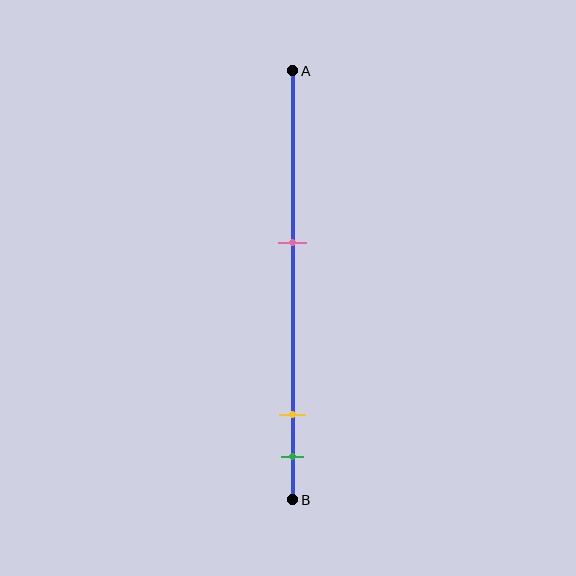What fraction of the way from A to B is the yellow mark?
The yellow mark is approximately 80% (0.8) of the way from A to B.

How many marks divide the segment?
There are 3 marks dividing the segment.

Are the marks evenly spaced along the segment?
No, the marks are not evenly spaced.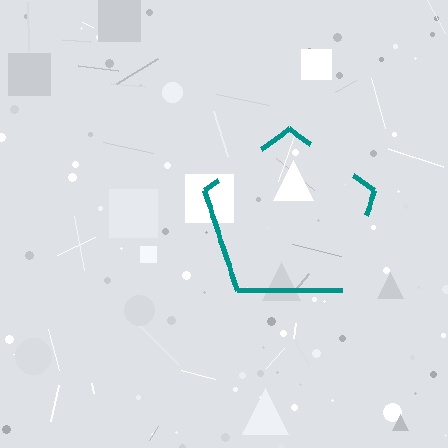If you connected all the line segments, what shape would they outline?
They would outline a pentagon.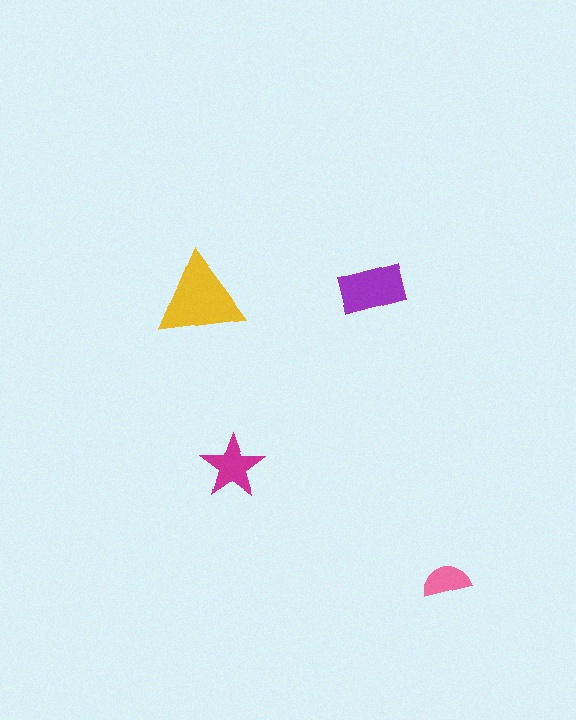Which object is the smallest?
The pink semicircle.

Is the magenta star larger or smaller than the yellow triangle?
Smaller.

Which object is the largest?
The yellow triangle.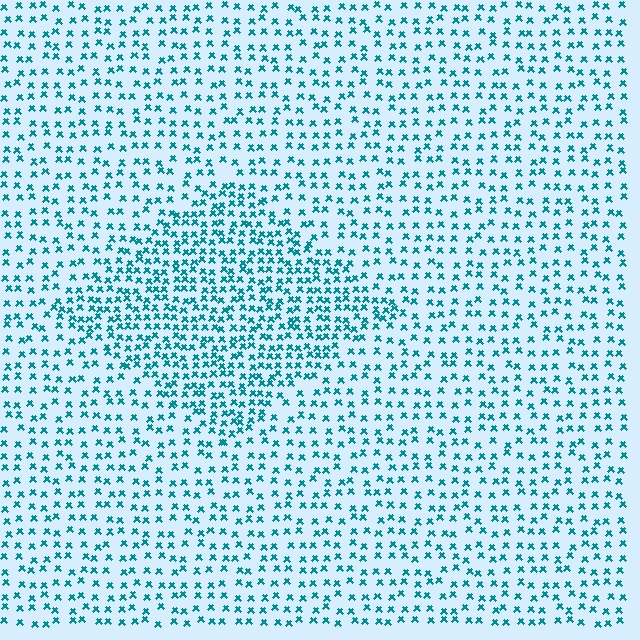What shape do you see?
I see a diamond.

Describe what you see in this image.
The image contains small teal elements arranged at two different densities. A diamond-shaped region is visible where the elements are more densely packed than the surrounding area.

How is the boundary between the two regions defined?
The boundary is defined by a change in element density (approximately 1.8x ratio). All elements are the same color, size, and shape.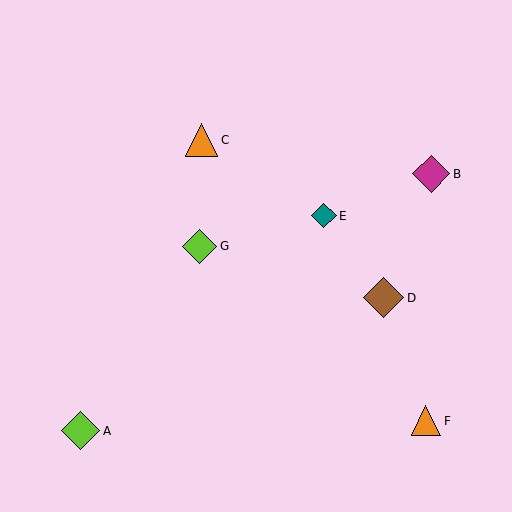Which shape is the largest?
The brown diamond (labeled D) is the largest.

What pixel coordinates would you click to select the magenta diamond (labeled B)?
Click at (431, 174) to select the magenta diamond B.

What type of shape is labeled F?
Shape F is an orange triangle.